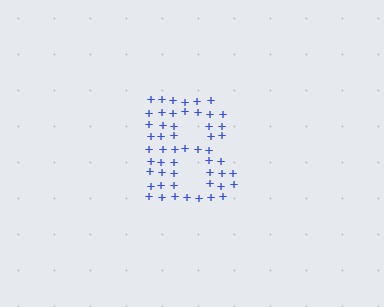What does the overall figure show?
The overall figure shows the letter B.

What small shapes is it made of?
It is made of small plus signs.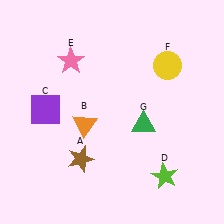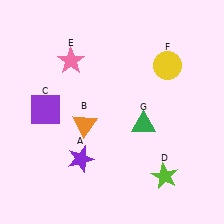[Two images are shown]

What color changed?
The star (A) changed from brown in Image 1 to purple in Image 2.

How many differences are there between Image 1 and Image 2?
There is 1 difference between the two images.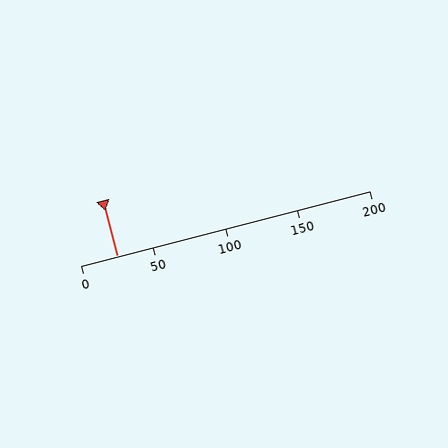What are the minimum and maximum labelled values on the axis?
The axis runs from 0 to 200.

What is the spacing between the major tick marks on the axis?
The major ticks are spaced 50 apart.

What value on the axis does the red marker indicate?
The marker indicates approximately 25.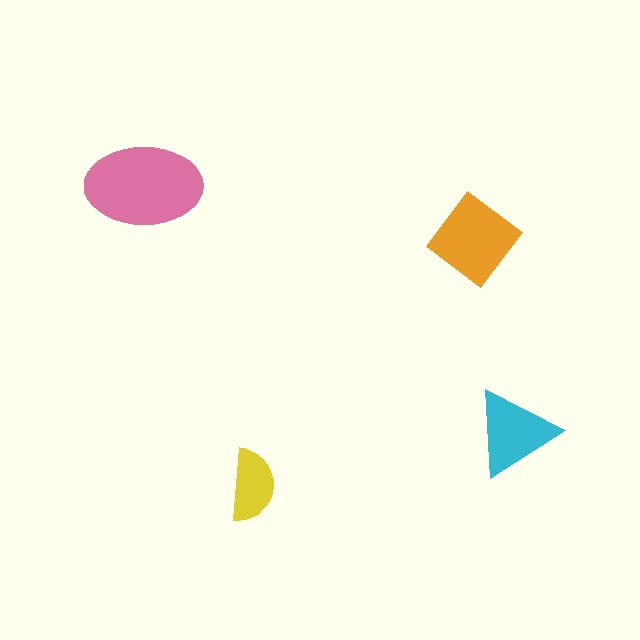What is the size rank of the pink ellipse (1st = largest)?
1st.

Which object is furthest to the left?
The pink ellipse is leftmost.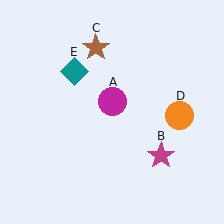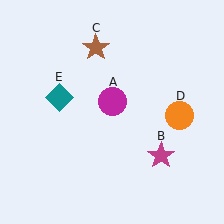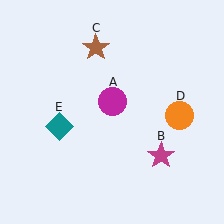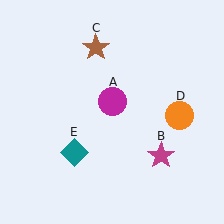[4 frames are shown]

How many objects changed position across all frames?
1 object changed position: teal diamond (object E).